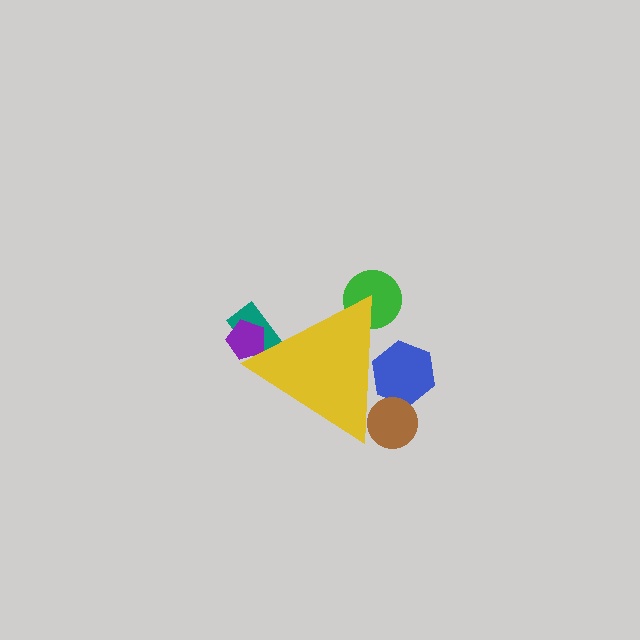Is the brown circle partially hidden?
Yes, the brown circle is partially hidden behind the yellow triangle.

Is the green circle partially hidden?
Yes, the green circle is partially hidden behind the yellow triangle.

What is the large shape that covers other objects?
A yellow triangle.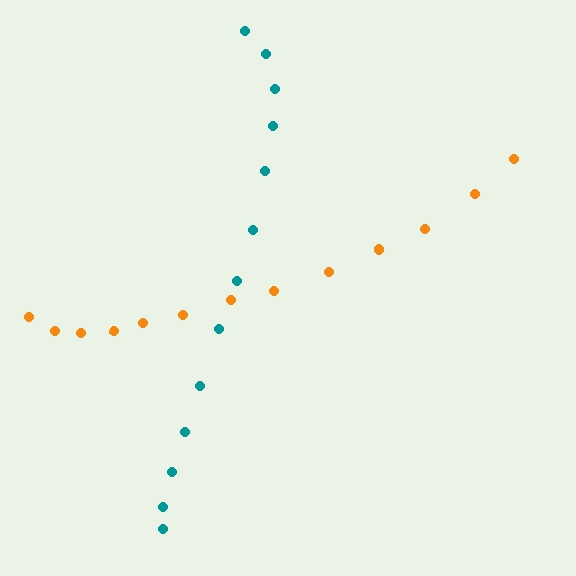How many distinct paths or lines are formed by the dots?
There are 2 distinct paths.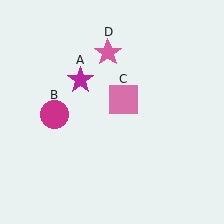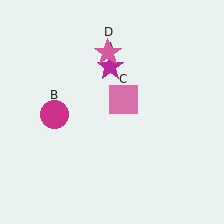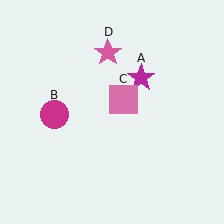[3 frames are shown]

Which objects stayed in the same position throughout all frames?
Magenta circle (object B) and pink square (object C) and pink star (object D) remained stationary.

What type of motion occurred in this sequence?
The magenta star (object A) rotated clockwise around the center of the scene.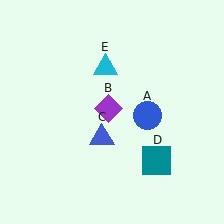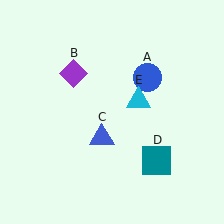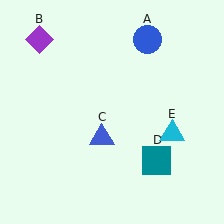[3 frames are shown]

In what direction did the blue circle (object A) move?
The blue circle (object A) moved up.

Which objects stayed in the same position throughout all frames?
Blue triangle (object C) and teal square (object D) remained stationary.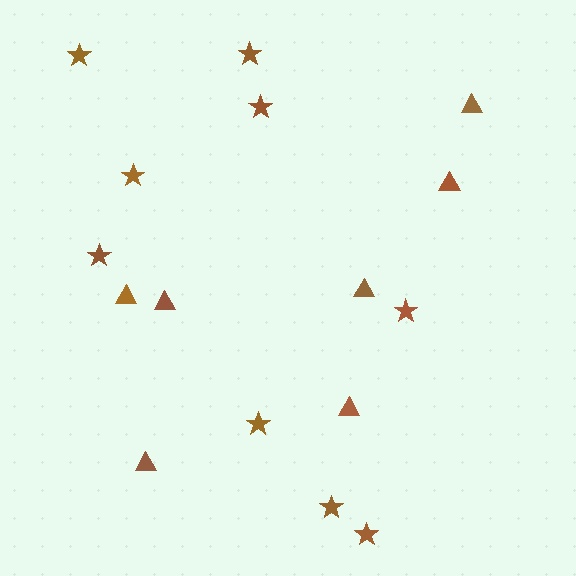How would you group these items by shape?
There are 2 groups: one group of stars (9) and one group of triangles (7).